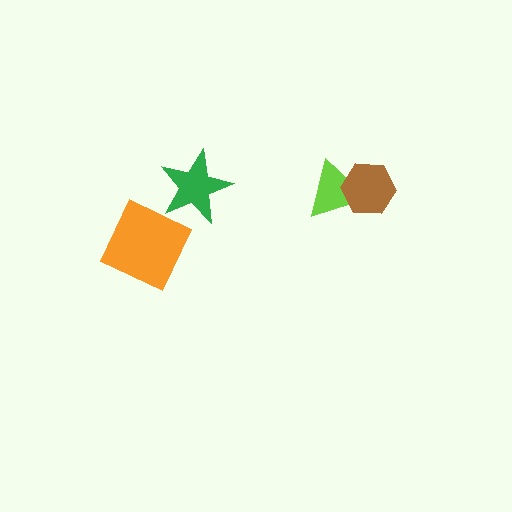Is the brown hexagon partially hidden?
No, no other shape covers it.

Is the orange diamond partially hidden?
Yes, it is partially covered by another shape.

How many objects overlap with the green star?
1 object overlaps with the green star.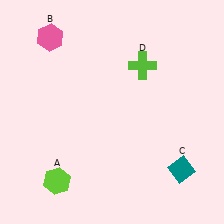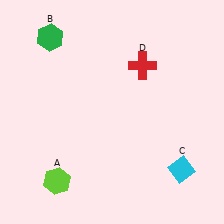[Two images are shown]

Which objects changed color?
B changed from pink to green. C changed from teal to cyan. D changed from lime to red.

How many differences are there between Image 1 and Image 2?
There are 3 differences between the two images.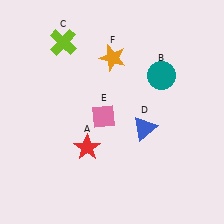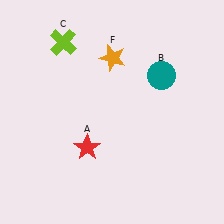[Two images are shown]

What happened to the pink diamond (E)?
The pink diamond (E) was removed in Image 2. It was in the bottom-left area of Image 1.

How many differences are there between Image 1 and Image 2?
There are 2 differences between the two images.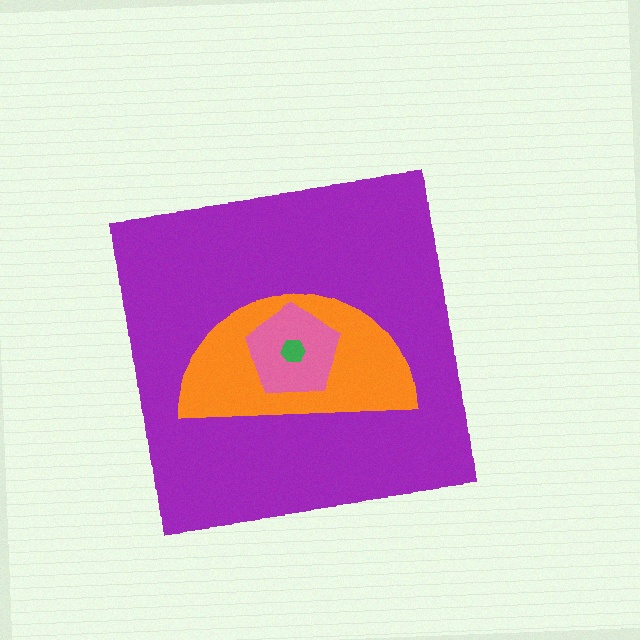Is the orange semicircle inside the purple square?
Yes.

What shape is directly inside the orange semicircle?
The pink pentagon.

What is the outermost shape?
The purple square.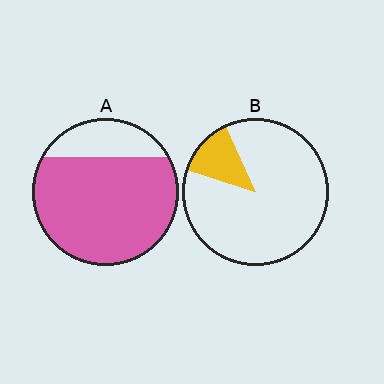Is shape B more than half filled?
No.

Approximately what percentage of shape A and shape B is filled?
A is approximately 80% and B is approximately 15%.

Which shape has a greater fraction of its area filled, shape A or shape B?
Shape A.